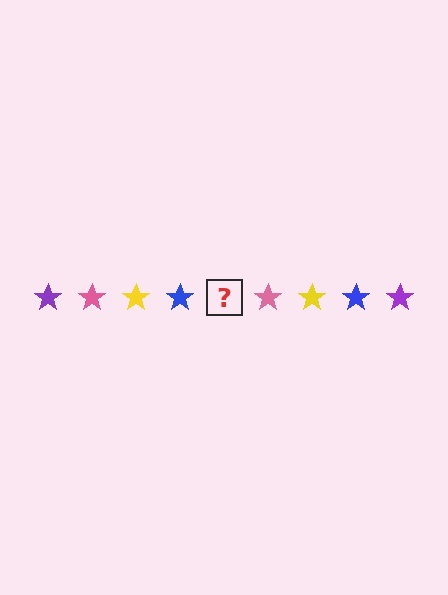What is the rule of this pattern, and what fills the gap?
The rule is that the pattern cycles through purple, pink, yellow, blue stars. The gap should be filled with a purple star.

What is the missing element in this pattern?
The missing element is a purple star.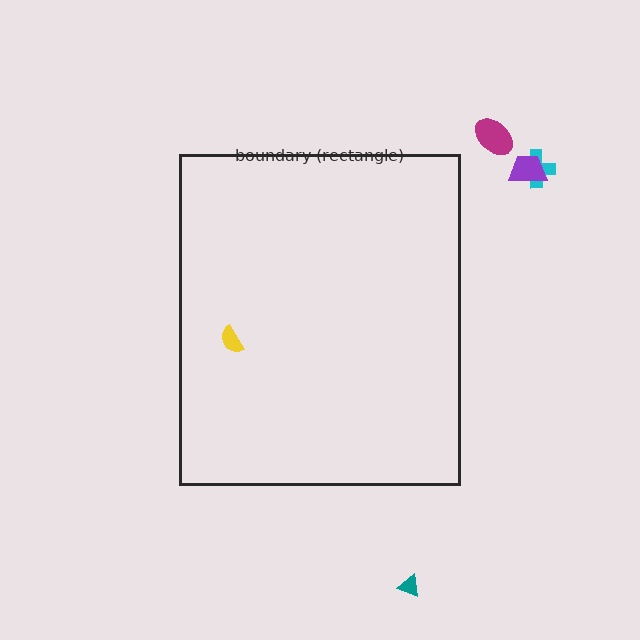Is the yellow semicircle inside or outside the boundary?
Inside.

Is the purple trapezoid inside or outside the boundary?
Outside.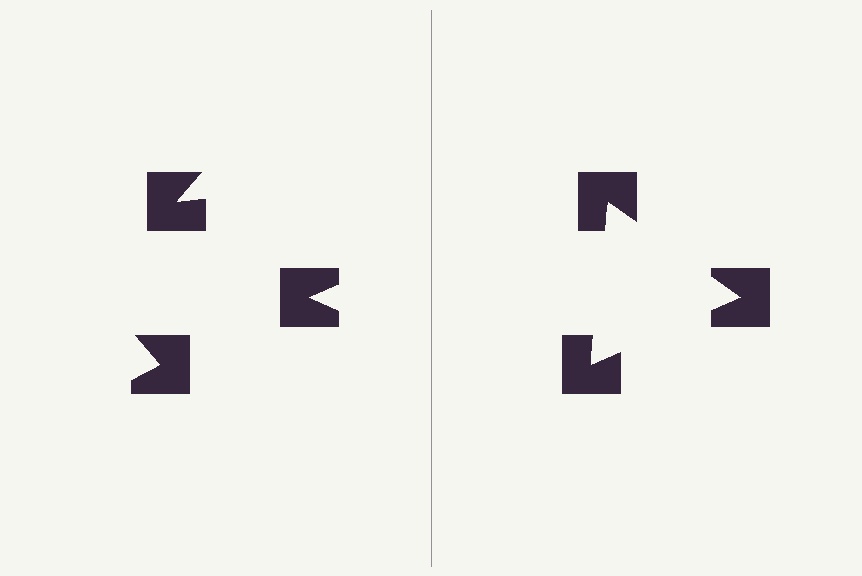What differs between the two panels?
The notched squares are positioned identically on both sides; only the wedge orientations differ. On the right they align to a triangle; on the left they are misaligned.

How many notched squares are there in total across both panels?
6 — 3 on each side.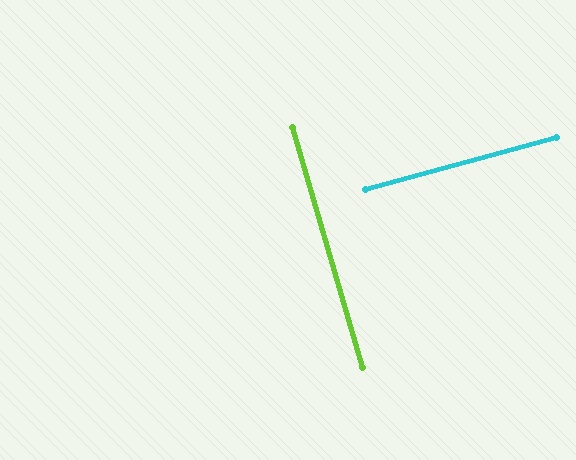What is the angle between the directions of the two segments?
Approximately 89 degrees.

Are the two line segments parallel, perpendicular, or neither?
Perpendicular — they meet at approximately 89°.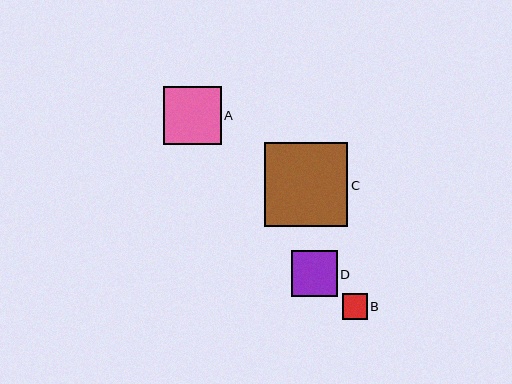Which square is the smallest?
Square B is the smallest with a size of approximately 25 pixels.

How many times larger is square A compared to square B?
Square A is approximately 2.3 times the size of square B.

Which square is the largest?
Square C is the largest with a size of approximately 84 pixels.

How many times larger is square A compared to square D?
Square A is approximately 1.2 times the size of square D.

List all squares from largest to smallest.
From largest to smallest: C, A, D, B.